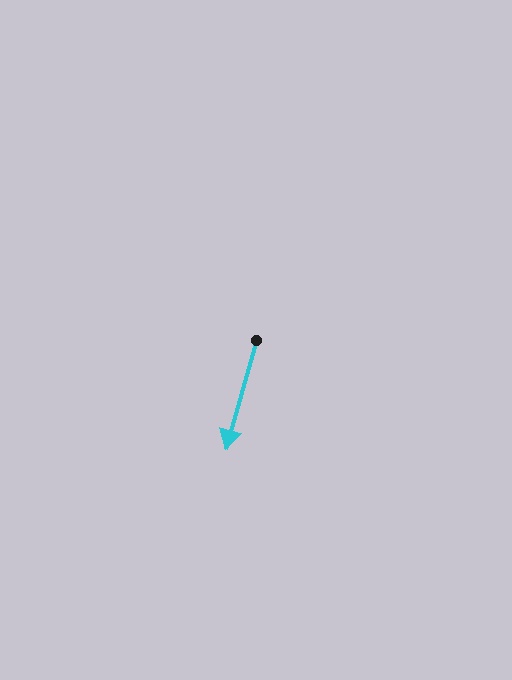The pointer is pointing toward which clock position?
Roughly 7 o'clock.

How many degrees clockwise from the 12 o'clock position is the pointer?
Approximately 196 degrees.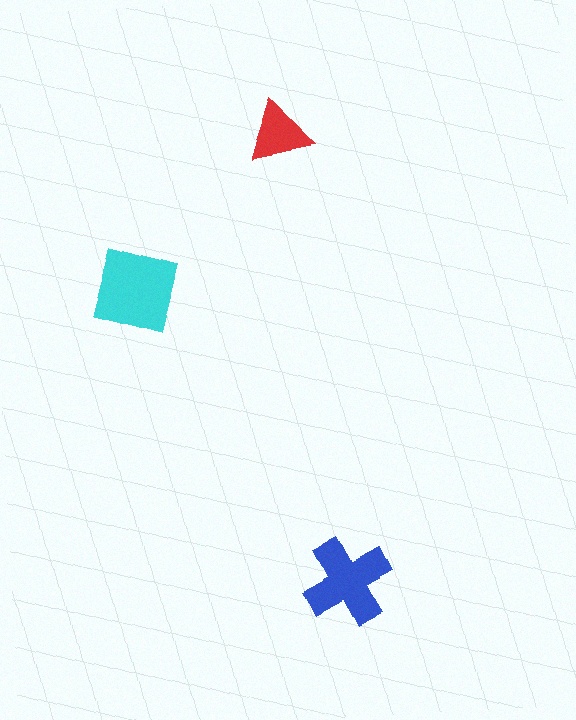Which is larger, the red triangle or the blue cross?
The blue cross.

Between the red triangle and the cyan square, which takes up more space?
The cyan square.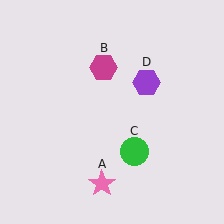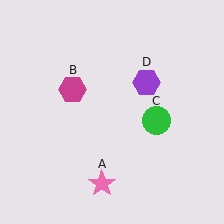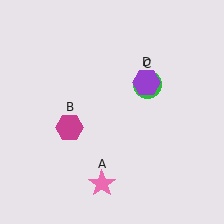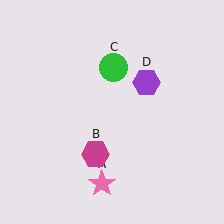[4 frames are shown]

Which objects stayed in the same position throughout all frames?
Pink star (object A) and purple hexagon (object D) remained stationary.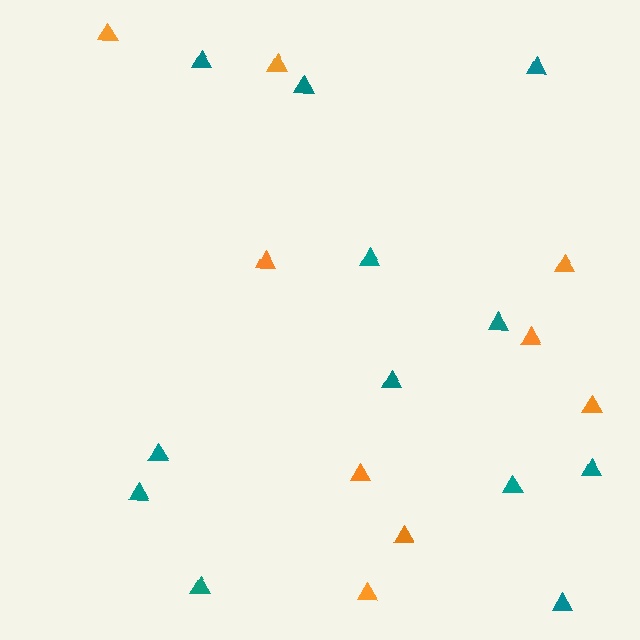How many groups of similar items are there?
There are 2 groups: one group of orange triangles (9) and one group of teal triangles (12).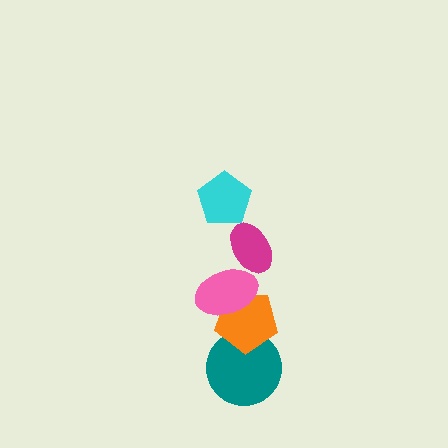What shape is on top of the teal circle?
The orange pentagon is on top of the teal circle.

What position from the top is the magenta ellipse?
The magenta ellipse is 2nd from the top.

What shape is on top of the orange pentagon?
The pink ellipse is on top of the orange pentagon.